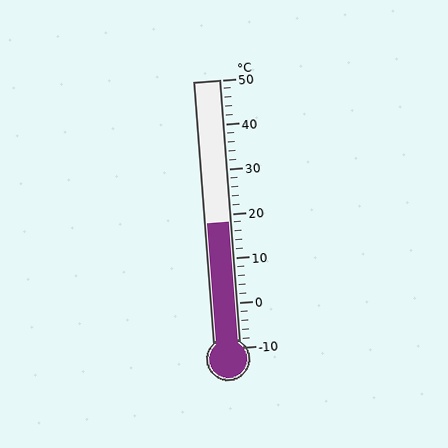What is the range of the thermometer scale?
The thermometer scale ranges from -10°C to 50°C.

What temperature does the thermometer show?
The thermometer shows approximately 18°C.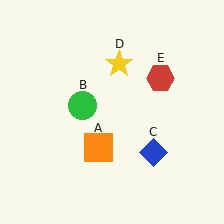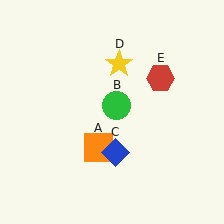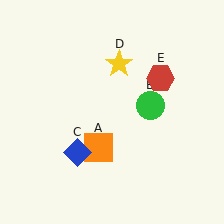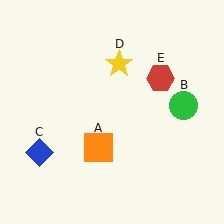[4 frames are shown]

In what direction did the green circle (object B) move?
The green circle (object B) moved right.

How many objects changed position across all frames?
2 objects changed position: green circle (object B), blue diamond (object C).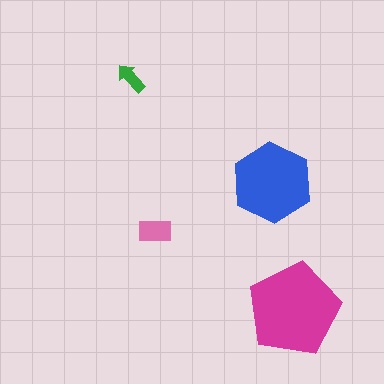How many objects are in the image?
There are 4 objects in the image.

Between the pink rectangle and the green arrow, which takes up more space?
The pink rectangle.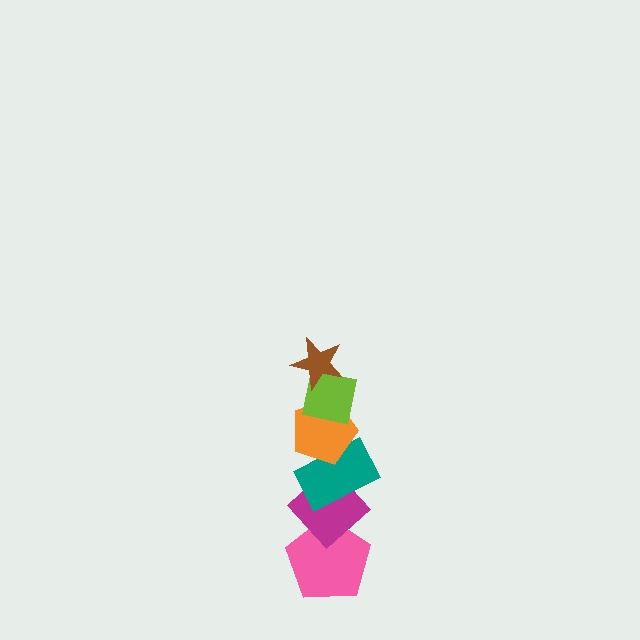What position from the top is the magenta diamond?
The magenta diamond is 5th from the top.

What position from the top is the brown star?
The brown star is 1st from the top.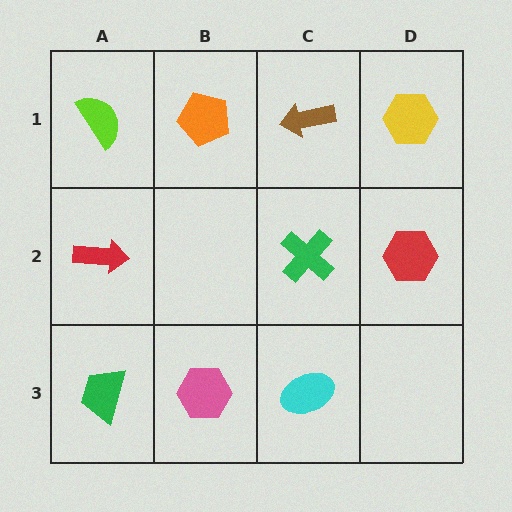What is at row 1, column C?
A brown arrow.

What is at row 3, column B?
A pink hexagon.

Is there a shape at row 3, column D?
No, that cell is empty.